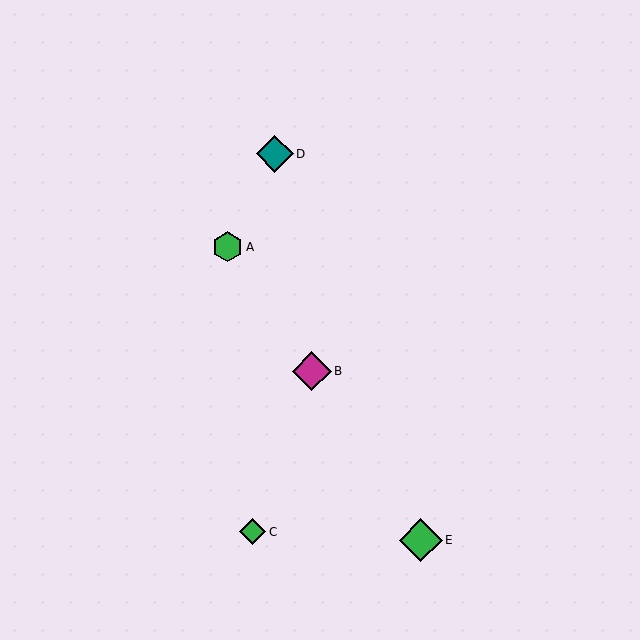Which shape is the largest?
The green diamond (labeled E) is the largest.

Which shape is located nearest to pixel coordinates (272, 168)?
The teal diamond (labeled D) at (275, 154) is nearest to that location.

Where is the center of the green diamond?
The center of the green diamond is at (253, 532).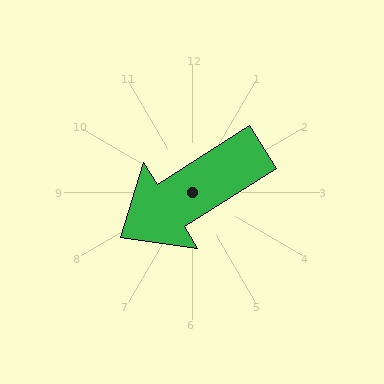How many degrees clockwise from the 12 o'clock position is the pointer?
Approximately 238 degrees.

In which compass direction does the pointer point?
Southwest.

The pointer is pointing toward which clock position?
Roughly 8 o'clock.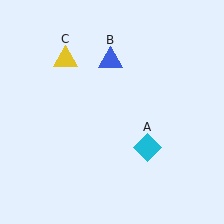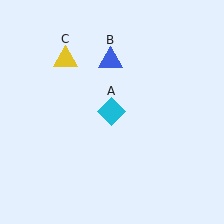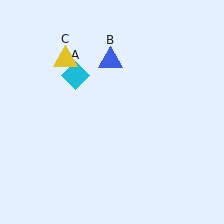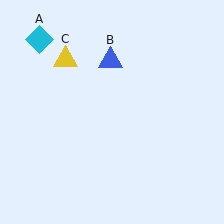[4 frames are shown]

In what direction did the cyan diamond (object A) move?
The cyan diamond (object A) moved up and to the left.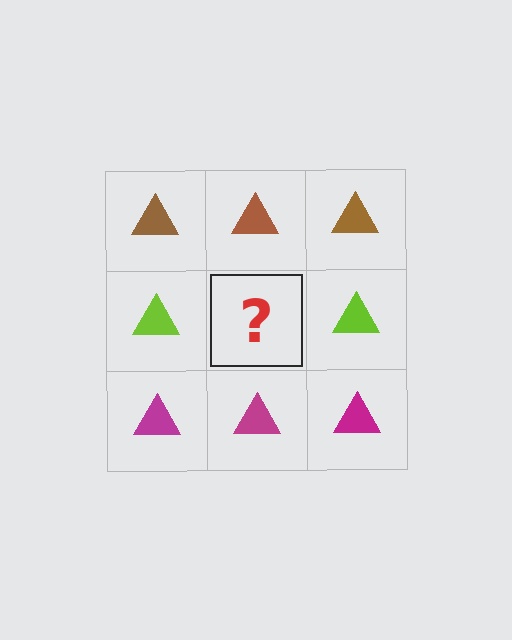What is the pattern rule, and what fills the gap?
The rule is that each row has a consistent color. The gap should be filled with a lime triangle.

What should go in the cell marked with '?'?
The missing cell should contain a lime triangle.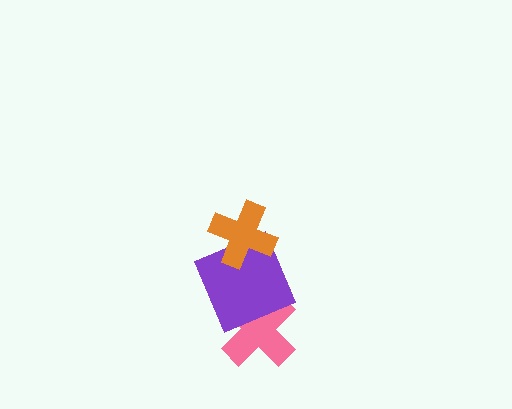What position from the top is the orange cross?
The orange cross is 1st from the top.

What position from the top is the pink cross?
The pink cross is 3rd from the top.